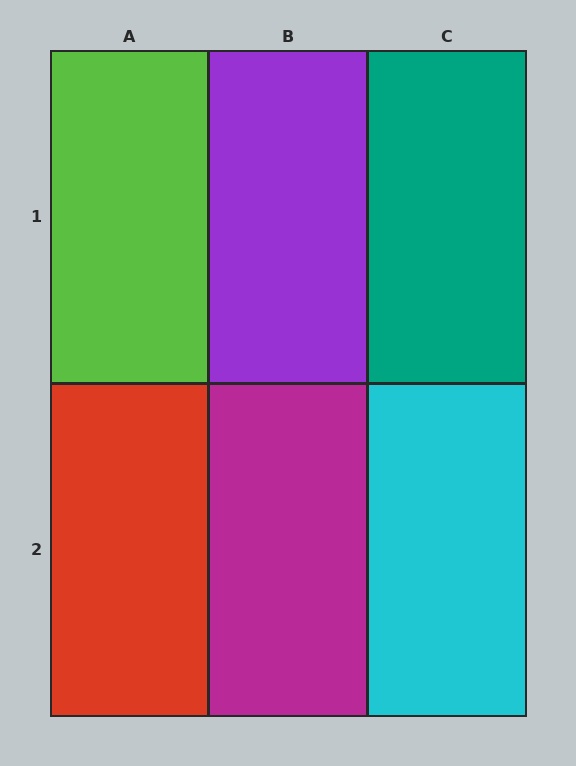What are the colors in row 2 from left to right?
Red, magenta, cyan.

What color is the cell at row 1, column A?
Lime.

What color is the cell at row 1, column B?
Purple.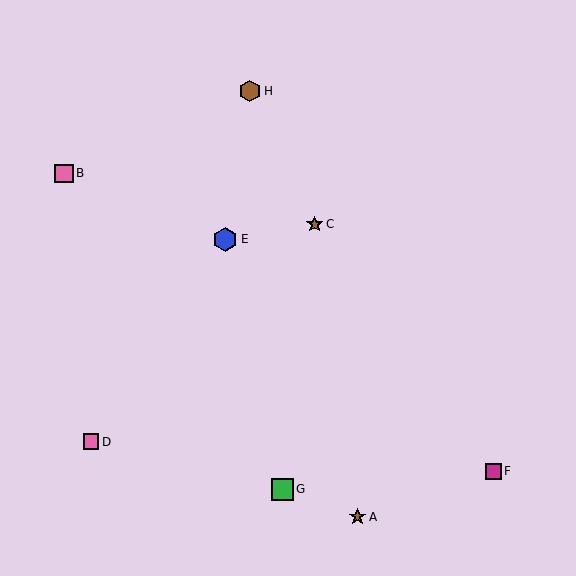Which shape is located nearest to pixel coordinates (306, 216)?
The brown star (labeled C) at (315, 224) is nearest to that location.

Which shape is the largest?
The blue hexagon (labeled E) is the largest.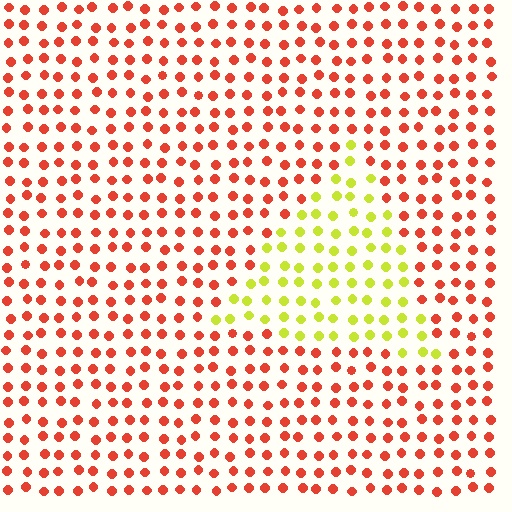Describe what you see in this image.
The image is filled with small red elements in a uniform arrangement. A triangle-shaped region is visible where the elements are tinted to a slightly different hue, forming a subtle color boundary.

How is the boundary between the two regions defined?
The boundary is defined purely by a slight shift in hue (about 66 degrees). Spacing, size, and orientation are identical on both sides.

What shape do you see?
I see a triangle.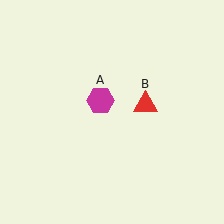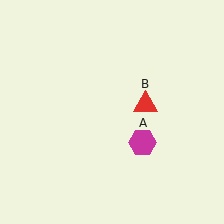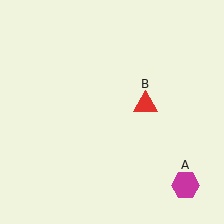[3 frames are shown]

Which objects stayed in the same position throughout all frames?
Red triangle (object B) remained stationary.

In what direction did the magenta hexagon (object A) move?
The magenta hexagon (object A) moved down and to the right.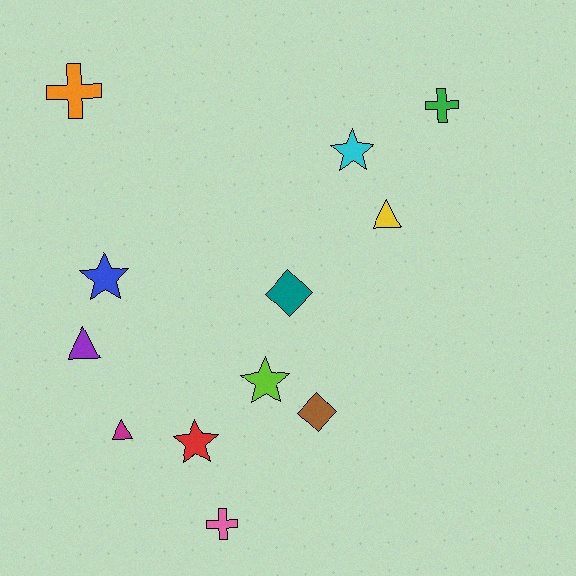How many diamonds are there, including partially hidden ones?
There are 2 diamonds.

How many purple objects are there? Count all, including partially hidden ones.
There is 1 purple object.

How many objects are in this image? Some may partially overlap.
There are 12 objects.